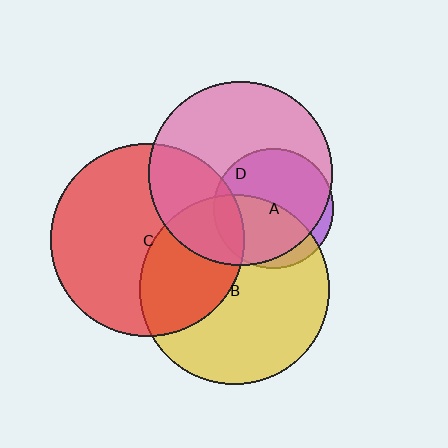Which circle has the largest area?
Circle C (red).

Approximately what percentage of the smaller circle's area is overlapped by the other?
Approximately 15%.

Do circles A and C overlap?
Yes.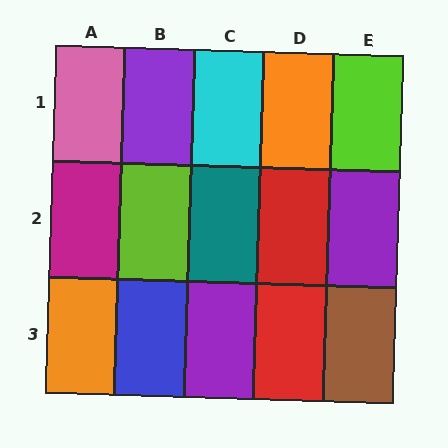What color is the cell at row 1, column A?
Pink.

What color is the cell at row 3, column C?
Purple.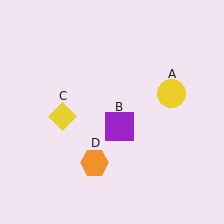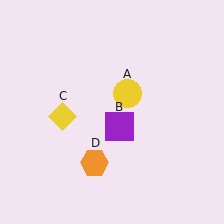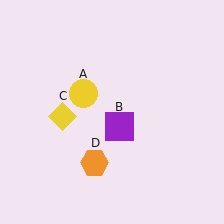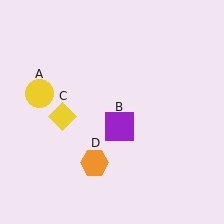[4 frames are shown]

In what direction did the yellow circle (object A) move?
The yellow circle (object A) moved left.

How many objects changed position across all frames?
1 object changed position: yellow circle (object A).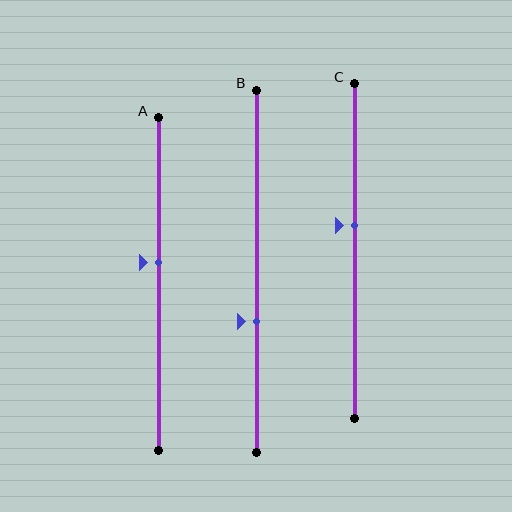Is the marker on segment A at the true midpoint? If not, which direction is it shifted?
No, the marker on segment A is shifted upward by about 6% of the segment length.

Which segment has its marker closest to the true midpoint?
Segment A has its marker closest to the true midpoint.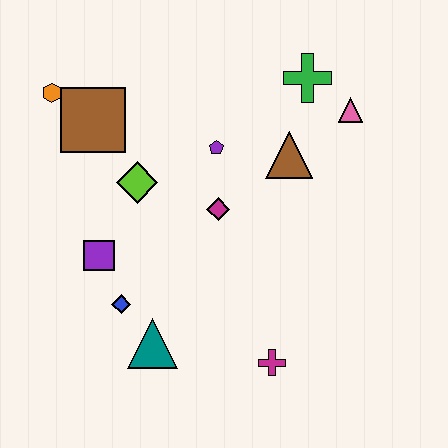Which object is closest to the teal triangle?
The blue diamond is closest to the teal triangle.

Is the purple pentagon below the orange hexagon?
Yes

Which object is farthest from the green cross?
The teal triangle is farthest from the green cross.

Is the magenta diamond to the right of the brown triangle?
No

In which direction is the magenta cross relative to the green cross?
The magenta cross is below the green cross.